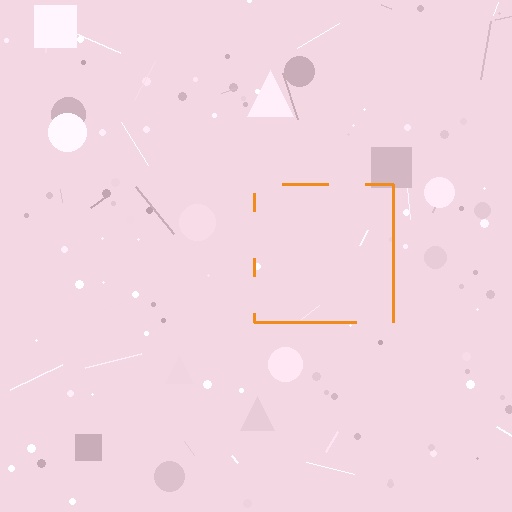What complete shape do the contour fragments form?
The contour fragments form a square.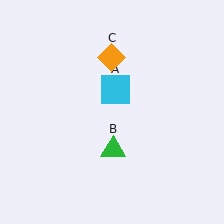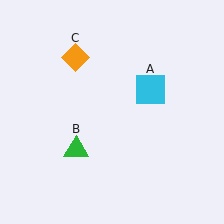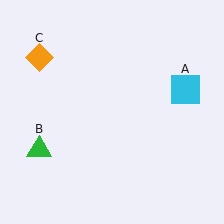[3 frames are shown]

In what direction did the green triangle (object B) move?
The green triangle (object B) moved left.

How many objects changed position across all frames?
3 objects changed position: cyan square (object A), green triangle (object B), orange diamond (object C).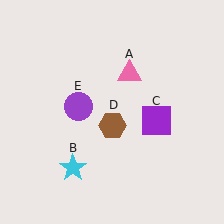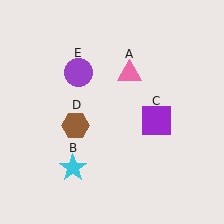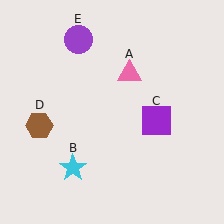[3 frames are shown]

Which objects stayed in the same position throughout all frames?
Pink triangle (object A) and cyan star (object B) and purple square (object C) remained stationary.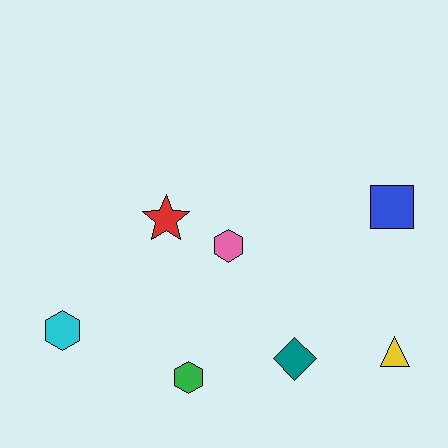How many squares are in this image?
There is 1 square.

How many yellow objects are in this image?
There is 1 yellow object.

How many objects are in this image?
There are 7 objects.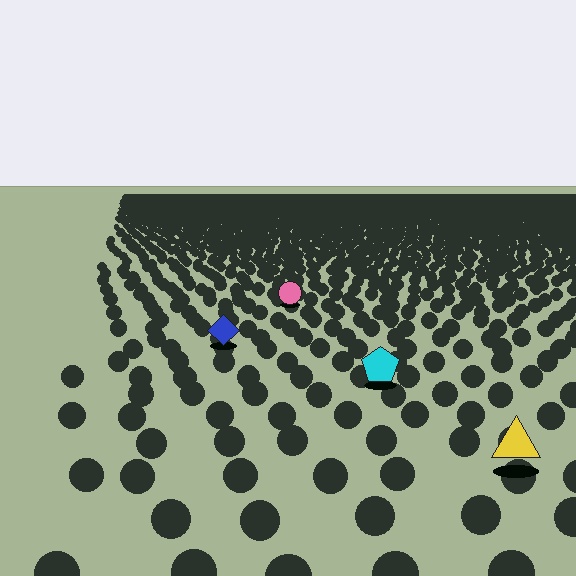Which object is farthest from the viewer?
The pink circle is farthest from the viewer. It appears smaller and the ground texture around it is denser.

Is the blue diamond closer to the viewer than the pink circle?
Yes. The blue diamond is closer — you can tell from the texture gradient: the ground texture is coarser near it.